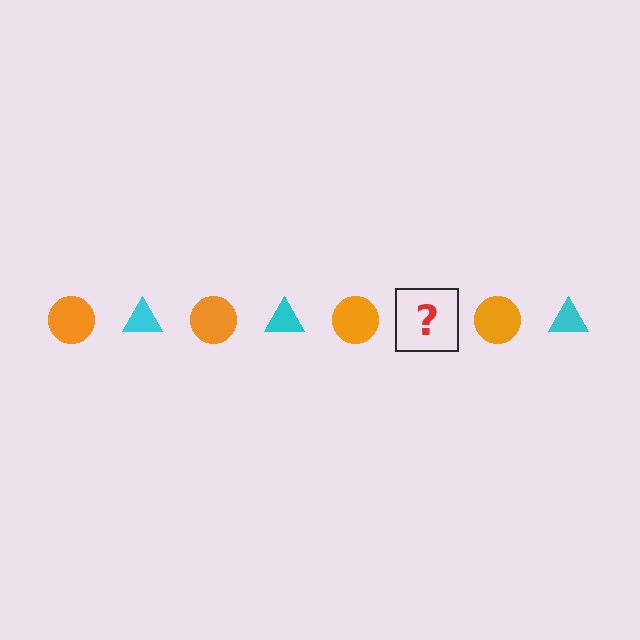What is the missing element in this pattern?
The missing element is a cyan triangle.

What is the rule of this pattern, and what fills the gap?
The rule is that the pattern alternates between orange circle and cyan triangle. The gap should be filled with a cyan triangle.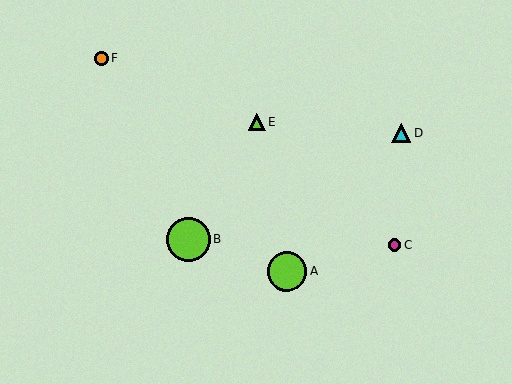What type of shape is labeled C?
Shape C is a magenta circle.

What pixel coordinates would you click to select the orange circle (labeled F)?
Click at (101, 58) to select the orange circle F.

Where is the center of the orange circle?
The center of the orange circle is at (101, 58).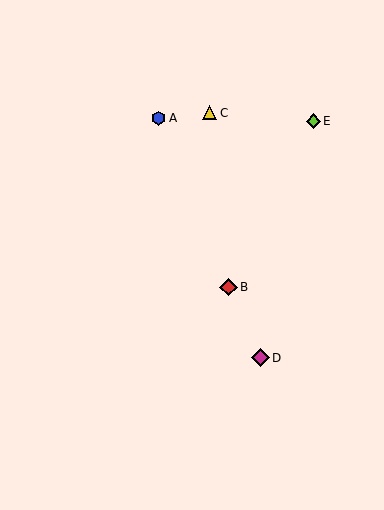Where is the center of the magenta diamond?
The center of the magenta diamond is at (260, 358).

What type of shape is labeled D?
Shape D is a magenta diamond.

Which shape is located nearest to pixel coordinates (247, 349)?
The magenta diamond (labeled D) at (260, 358) is nearest to that location.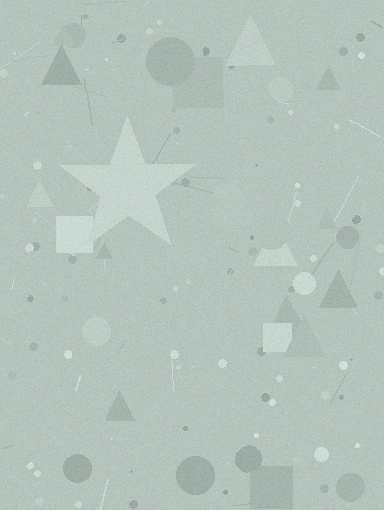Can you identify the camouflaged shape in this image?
The camouflaged shape is a star.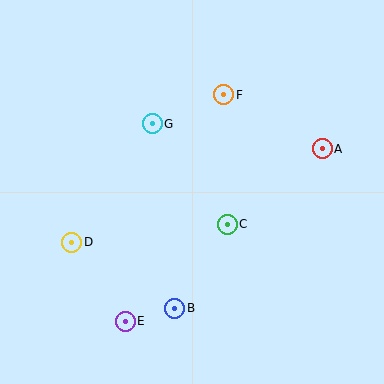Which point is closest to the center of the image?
Point C at (227, 224) is closest to the center.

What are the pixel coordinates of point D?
Point D is at (72, 242).